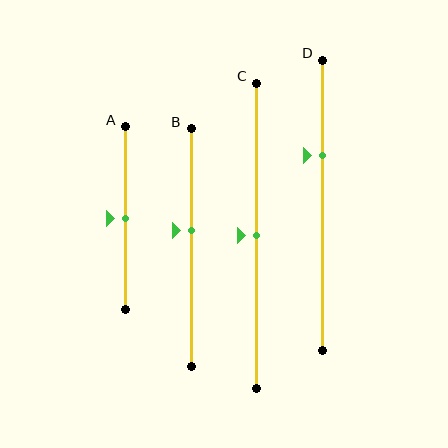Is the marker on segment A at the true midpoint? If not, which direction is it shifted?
Yes, the marker on segment A is at the true midpoint.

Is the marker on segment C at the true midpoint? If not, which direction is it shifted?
Yes, the marker on segment C is at the true midpoint.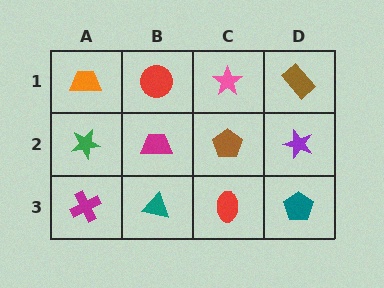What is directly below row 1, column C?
A brown pentagon.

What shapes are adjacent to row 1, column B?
A magenta trapezoid (row 2, column B), an orange trapezoid (row 1, column A), a pink star (row 1, column C).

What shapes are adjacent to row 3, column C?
A brown pentagon (row 2, column C), a teal triangle (row 3, column B), a teal pentagon (row 3, column D).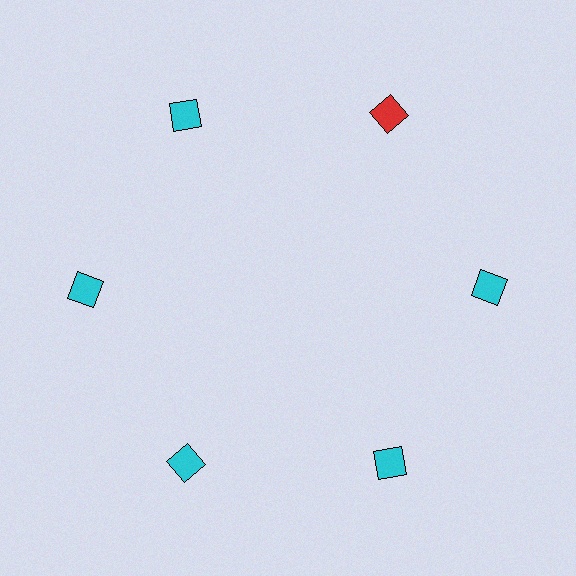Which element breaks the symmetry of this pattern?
The red diamond at roughly the 1 o'clock position breaks the symmetry. All other shapes are cyan diamonds.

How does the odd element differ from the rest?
It has a different color: red instead of cyan.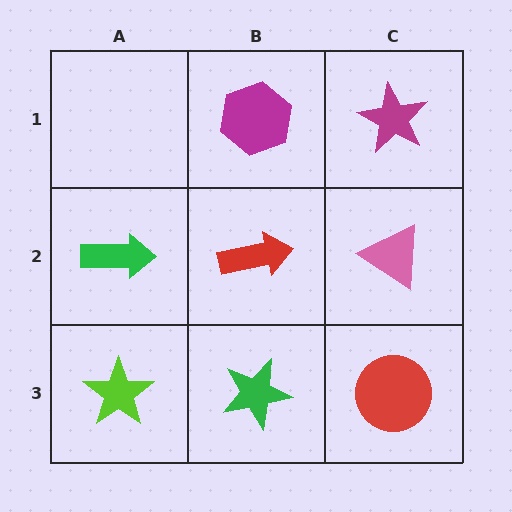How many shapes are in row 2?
3 shapes.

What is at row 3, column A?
A lime star.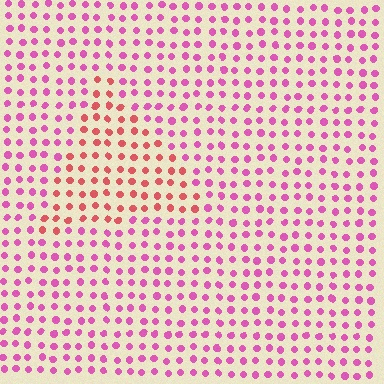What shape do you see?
I see a triangle.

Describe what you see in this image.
The image is filled with small pink elements in a uniform arrangement. A triangle-shaped region is visible where the elements are tinted to a slightly different hue, forming a subtle color boundary.